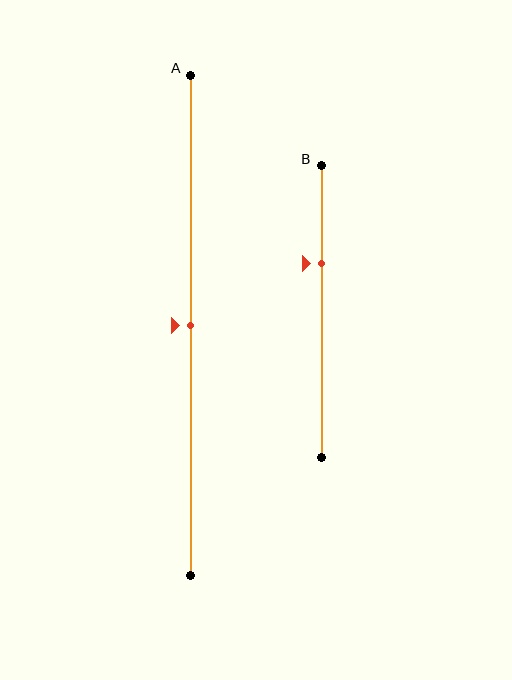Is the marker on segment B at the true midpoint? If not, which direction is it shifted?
No, the marker on segment B is shifted upward by about 16% of the segment length.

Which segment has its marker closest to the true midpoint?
Segment A has its marker closest to the true midpoint.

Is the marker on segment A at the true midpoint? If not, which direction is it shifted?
Yes, the marker on segment A is at the true midpoint.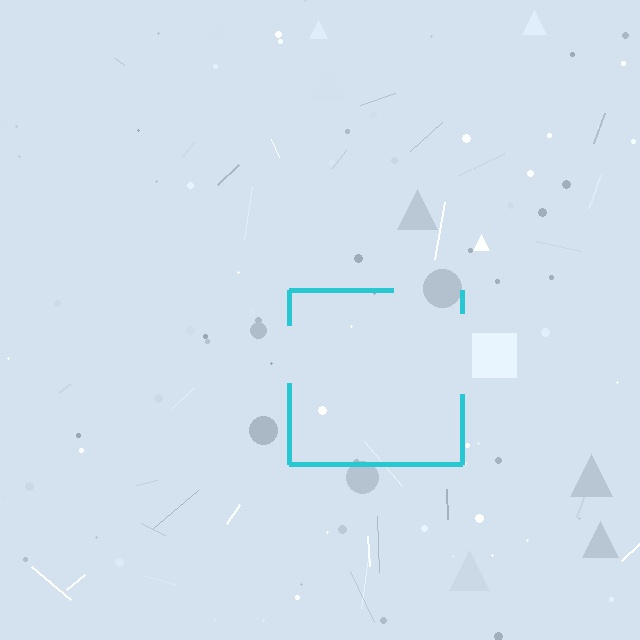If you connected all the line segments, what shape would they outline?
They would outline a square.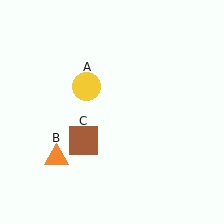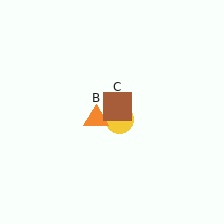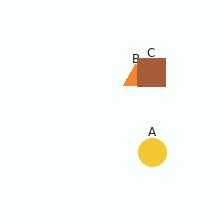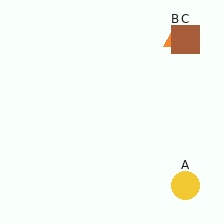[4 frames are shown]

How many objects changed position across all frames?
3 objects changed position: yellow circle (object A), orange triangle (object B), brown square (object C).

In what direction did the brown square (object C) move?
The brown square (object C) moved up and to the right.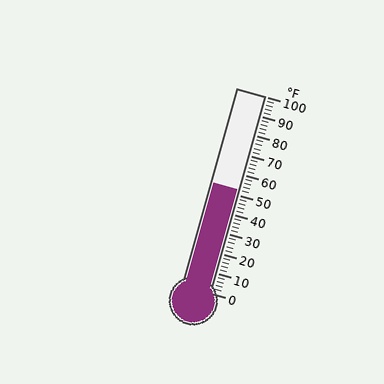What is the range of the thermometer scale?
The thermometer scale ranges from 0°F to 100°F.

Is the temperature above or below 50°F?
The temperature is above 50°F.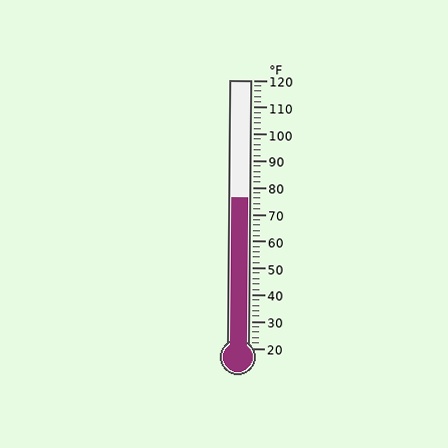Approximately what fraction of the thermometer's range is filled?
The thermometer is filled to approximately 55% of its range.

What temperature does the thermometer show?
The thermometer shows approximately 76°F.